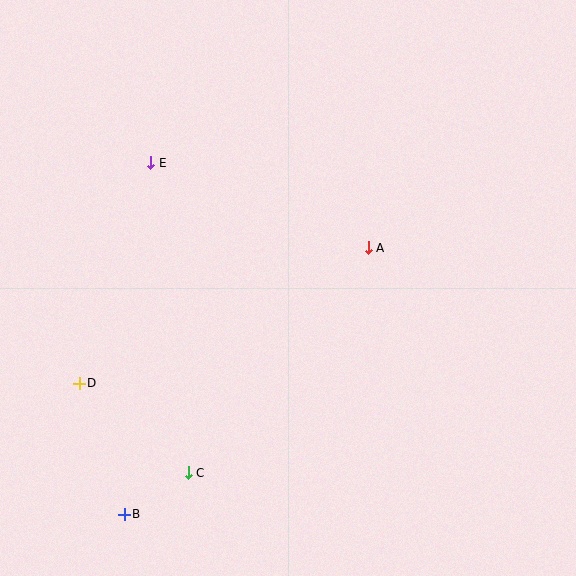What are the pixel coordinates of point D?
Point D is at (79, 383).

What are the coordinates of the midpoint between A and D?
The midpoint between A and D is at (224, 316).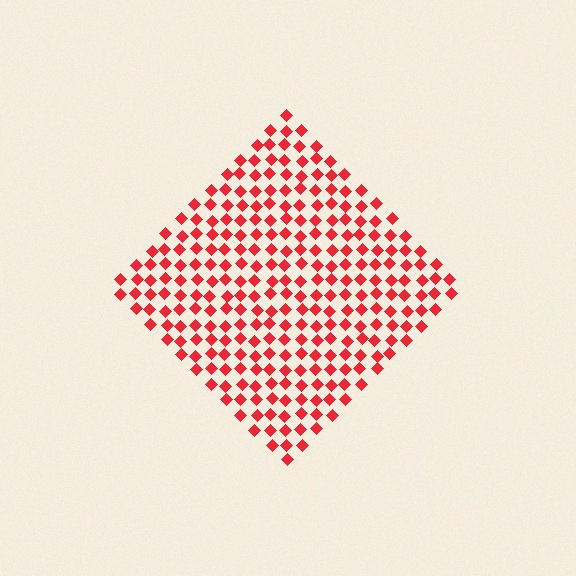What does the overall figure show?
The overall figure shows a diamond.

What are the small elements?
The small elements are diamonds.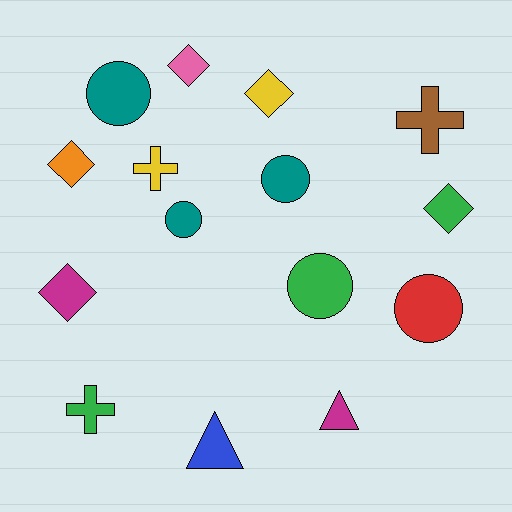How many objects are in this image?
There are 15 objects.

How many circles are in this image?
There are 5 circles.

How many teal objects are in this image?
There are 3 teal objects.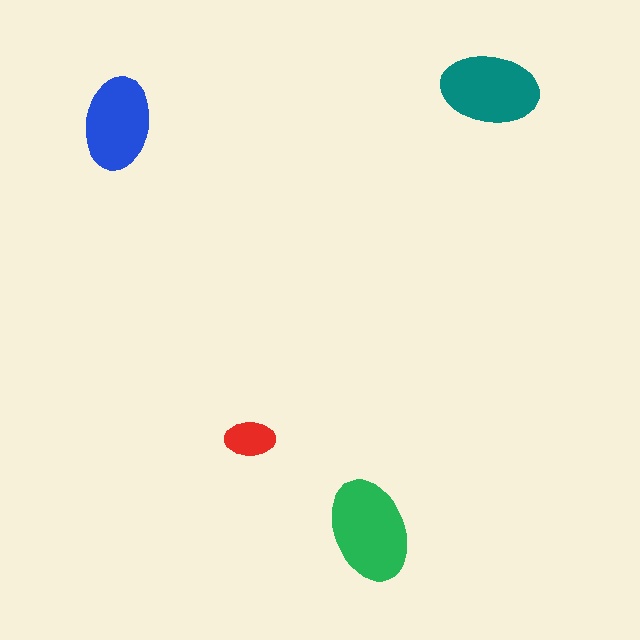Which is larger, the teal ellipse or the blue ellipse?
The teal one.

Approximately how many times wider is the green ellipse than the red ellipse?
About 2 times wider.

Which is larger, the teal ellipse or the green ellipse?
The green one.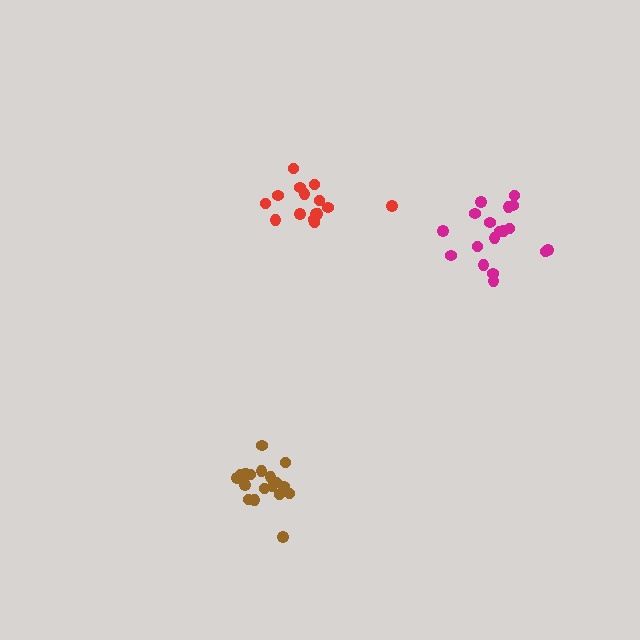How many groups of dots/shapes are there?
There are 3 groups.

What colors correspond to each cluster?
The clusters are colored: red, brown, magenta.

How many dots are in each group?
Group 1: 16 dots, Group 2: 18 dots, Group 3: 18 dots (52 total).